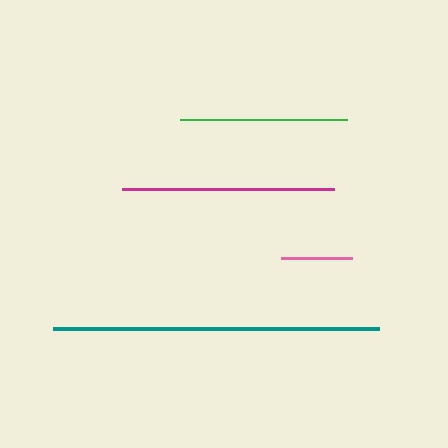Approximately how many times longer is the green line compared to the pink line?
The green line is approximately 2.4 times the length of the pink line.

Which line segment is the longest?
The teal line is the longest at approximately 326 pixels.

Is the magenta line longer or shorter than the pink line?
The magenta line is longer than the pink line.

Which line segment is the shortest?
The pink line is the shortest at approximately 71 pixels.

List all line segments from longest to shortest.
From longest to shortest: teal, magenta, green, pink.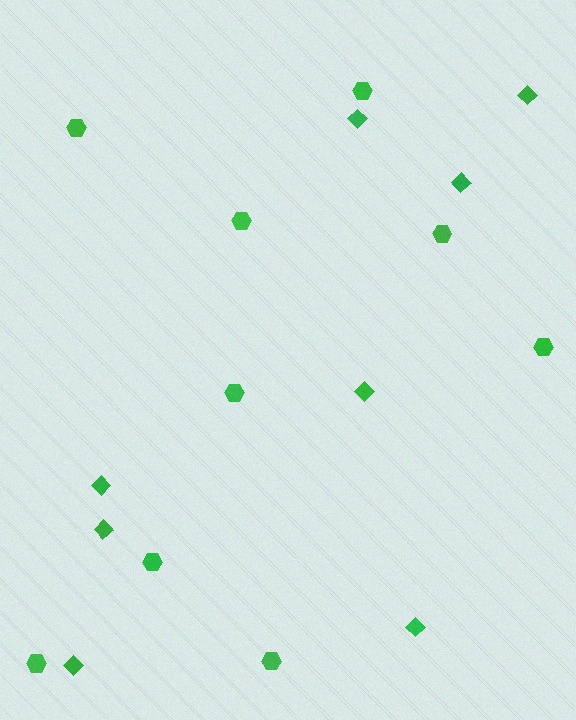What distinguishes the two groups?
There are 2 groups: one group of diamonds (8) and one group of hexagons (9).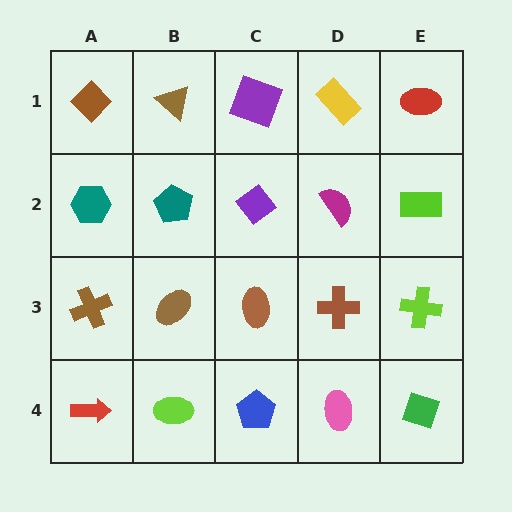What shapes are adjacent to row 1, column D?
A magenta semicircle (row 2, column D), a purple square (row 1, column C), a red ellipse (row 1, column E).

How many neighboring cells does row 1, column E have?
2.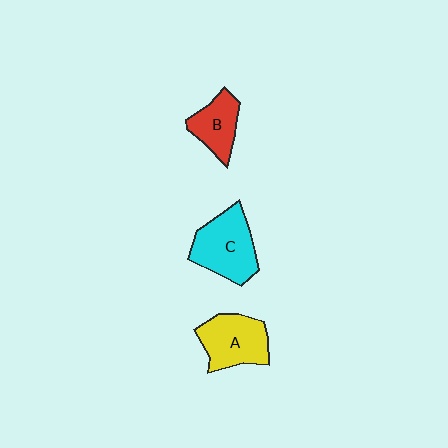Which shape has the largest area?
Shape C (cyan).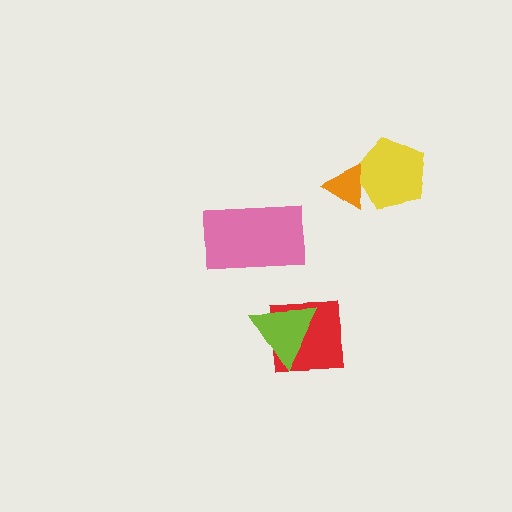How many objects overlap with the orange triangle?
1 object overlaps with the orange triangle.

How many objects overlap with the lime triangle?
1 object overlaps with the lime triangle.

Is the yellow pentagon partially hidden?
Yes, it is partially covered by another shape.